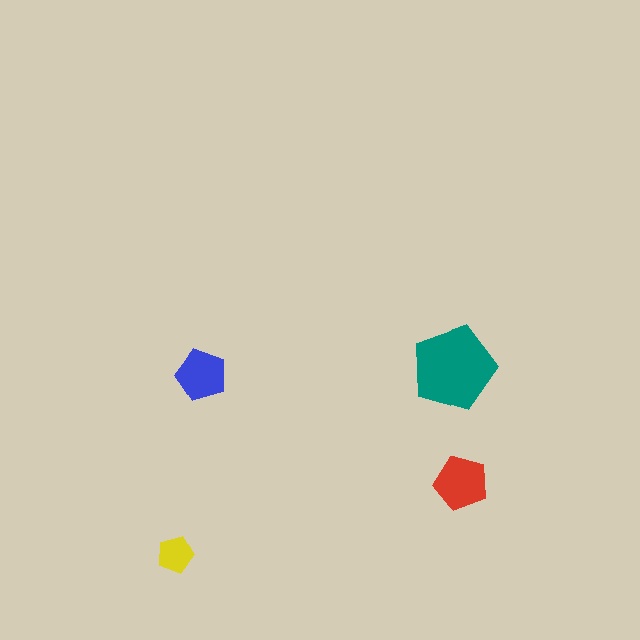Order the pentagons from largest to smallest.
the teal one, the red one, the blue one, the yellow one.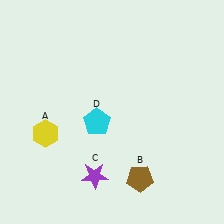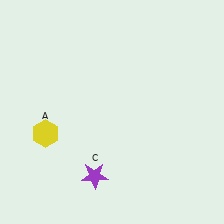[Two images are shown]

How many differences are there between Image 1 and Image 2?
There are 2 differences between the two images.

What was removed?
The cyan pentagon (D), the brown pentagon (B) were removed in Image 2.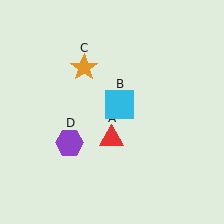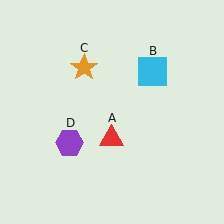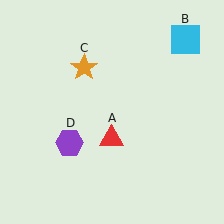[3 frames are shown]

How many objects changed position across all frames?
1 object changed position: cyan square (object B).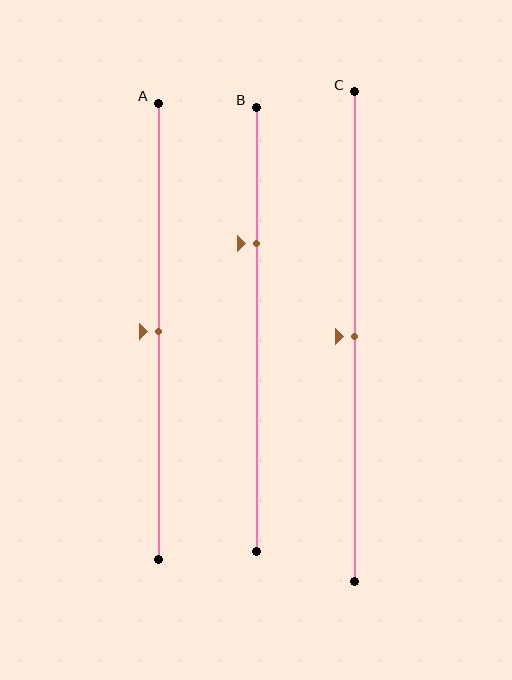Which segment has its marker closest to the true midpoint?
Segment A has its marker closest to the true midpoint.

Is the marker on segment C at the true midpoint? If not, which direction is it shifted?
Yes, the marker on segment C is at the true midpoint.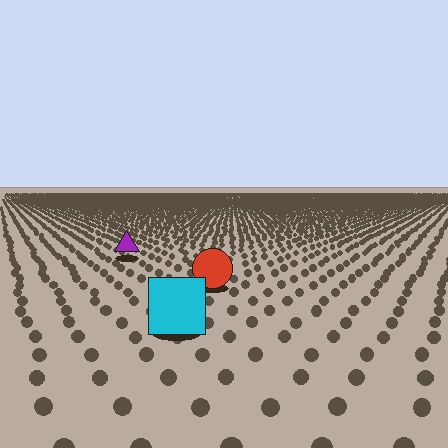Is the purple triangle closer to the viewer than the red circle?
No. The red circle is closer — you can tell from the texture gradient: the ground texture is coarser near it.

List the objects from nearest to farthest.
From nearest to farthest: the cyan square, the red circle, the purple triangle.